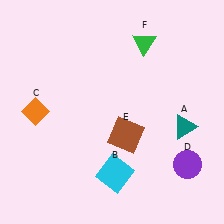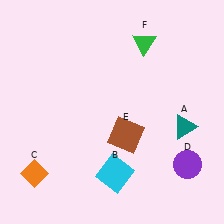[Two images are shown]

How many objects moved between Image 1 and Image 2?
1 object moved between the two images.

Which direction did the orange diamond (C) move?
The orange diamond (C) moved down.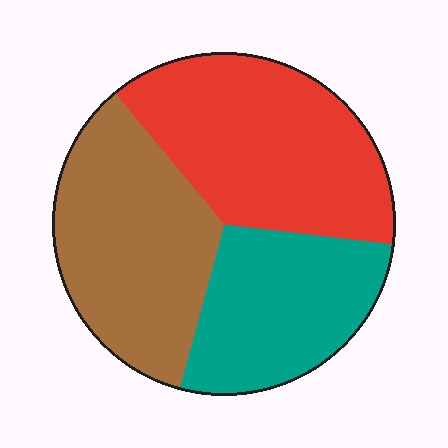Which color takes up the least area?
Teal, at roughly 25%.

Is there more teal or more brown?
Brown.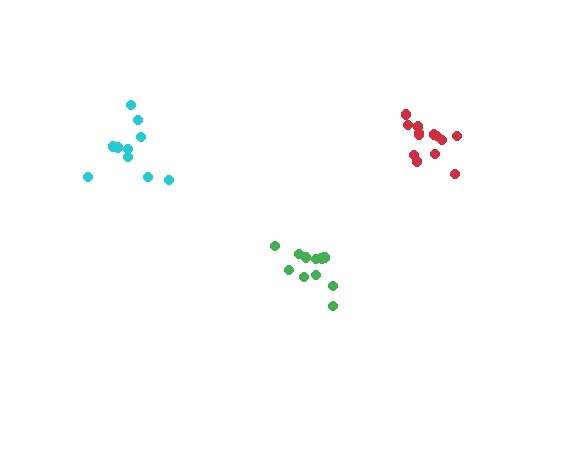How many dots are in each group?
Group 1: 10 dots, Group 2: 12 dots, Group 3: 13 dots (35 total).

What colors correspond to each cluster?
The clusters are colored: cyan, green, red.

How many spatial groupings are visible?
There are 3 spatial groupings.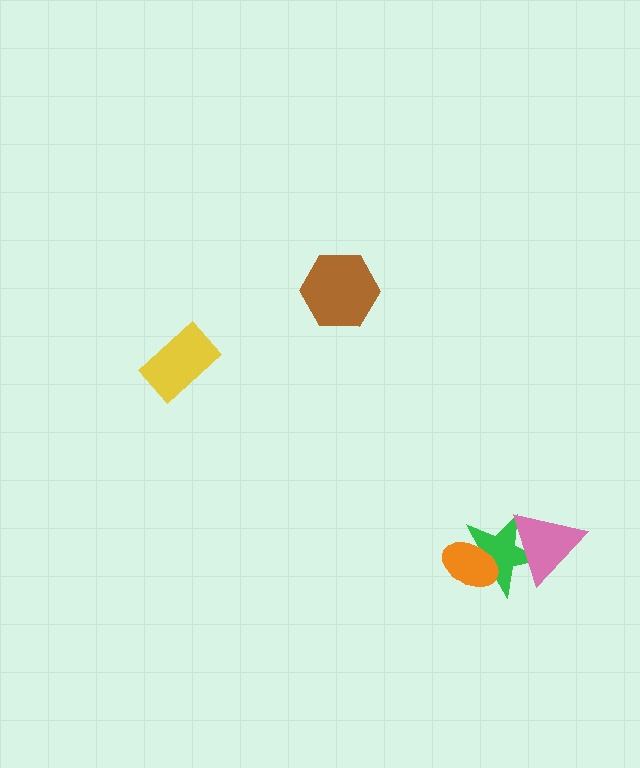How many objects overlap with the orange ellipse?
1 object overlaps with the orange ellipse.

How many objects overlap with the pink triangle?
1 object overlaps with the pink triangle.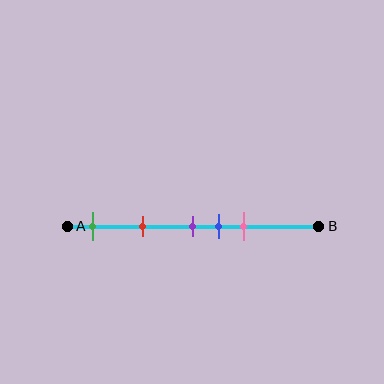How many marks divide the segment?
There are 5 marks dividing the segment.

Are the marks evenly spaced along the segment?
No, the marks are not evenly spaced.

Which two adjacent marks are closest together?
The purple and blue marks are the closest adjacent pair.